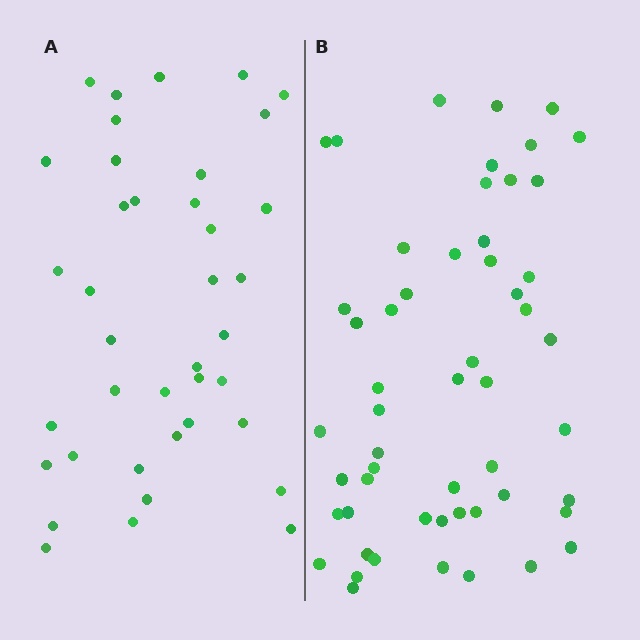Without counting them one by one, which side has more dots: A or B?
Region B (the right region) has more dots.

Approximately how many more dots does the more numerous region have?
Region B has approximately 15 more dots than region A.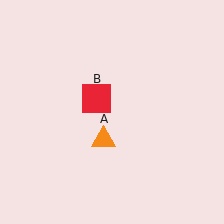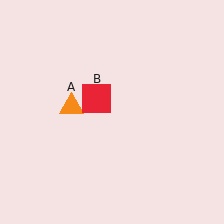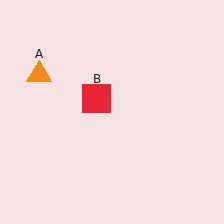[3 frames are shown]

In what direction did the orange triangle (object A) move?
The orange triangle (object A) moved up and to the left.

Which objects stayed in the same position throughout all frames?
Red square (object B) remained stationary.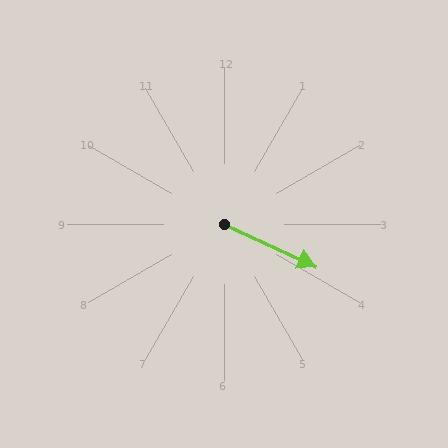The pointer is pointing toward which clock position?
Roughly 4 o'clock.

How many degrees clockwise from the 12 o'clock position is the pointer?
Approximately 115 degrees.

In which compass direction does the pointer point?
Southeast.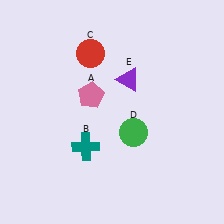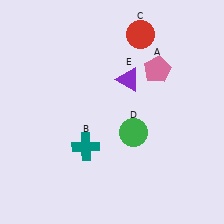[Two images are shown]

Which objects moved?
The objects that moved are: the pink pentagon (A), the red circle (C).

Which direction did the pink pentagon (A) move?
The pink pentagon (A) moved right.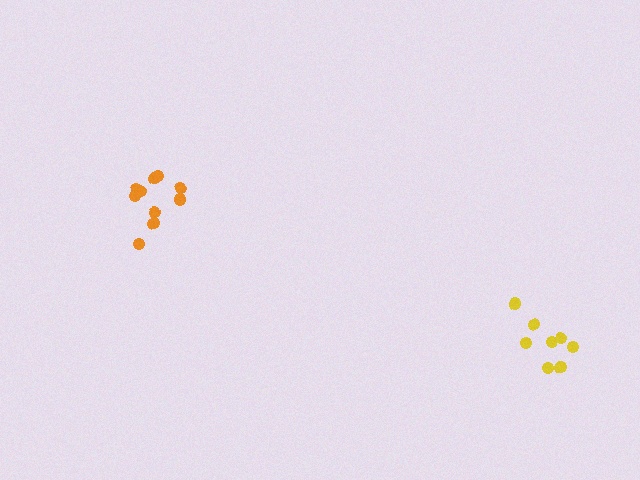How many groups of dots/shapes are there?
There are 2 groups.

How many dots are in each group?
Group 1: 8 dots, Group 2: 10 dots (18 total).